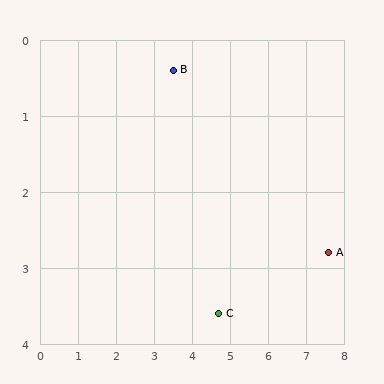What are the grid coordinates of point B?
Point B is at approximately (3.5, 0.4).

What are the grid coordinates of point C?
Point C is at approximately (4.7, 3.6).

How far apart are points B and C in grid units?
Points B and C are about 3.4 grid units apart.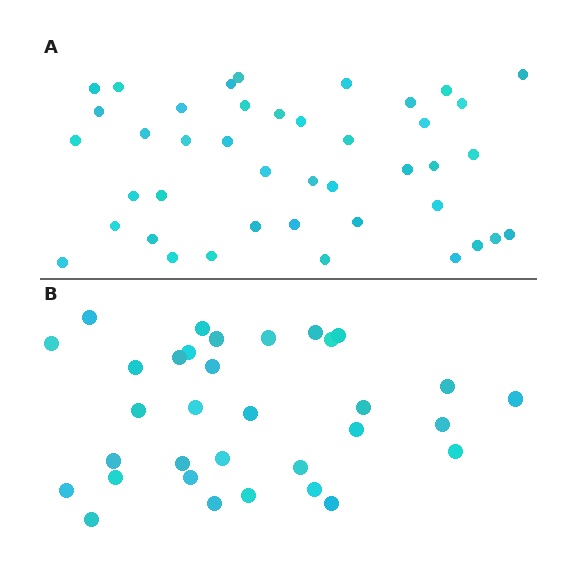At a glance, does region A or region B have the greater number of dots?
Region A (the top region) has more dots.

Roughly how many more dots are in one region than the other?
Region A has roughly 8 or so more dots than region B.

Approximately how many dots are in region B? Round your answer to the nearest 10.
About 30 dots. (The exact count is 33, which rounds to 30.)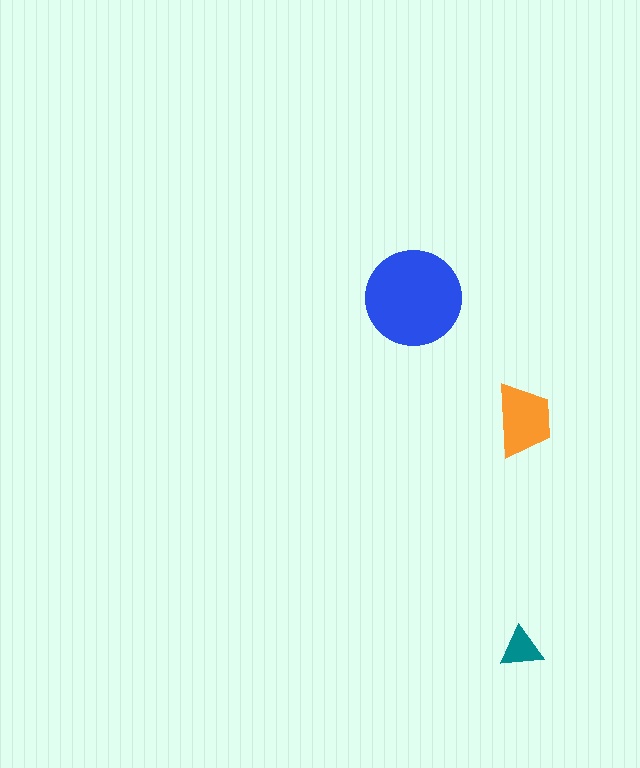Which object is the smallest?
The teal triangle.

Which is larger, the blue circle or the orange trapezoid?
The blue circle.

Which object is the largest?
The blue circle.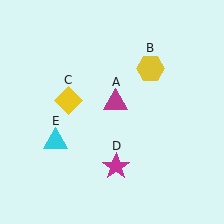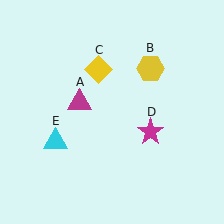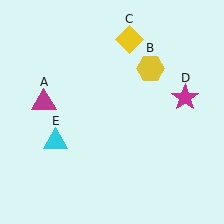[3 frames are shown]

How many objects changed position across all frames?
3 objects changed position: magenta triangle (object A), yellow diamond (object C), magenta star (object D).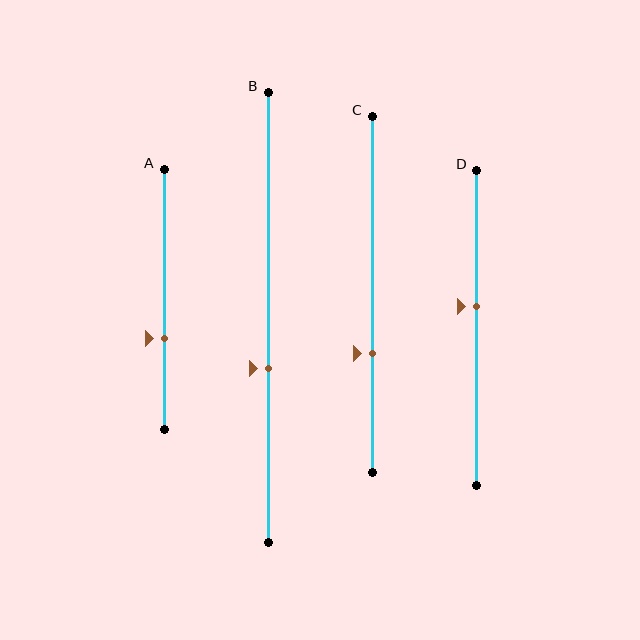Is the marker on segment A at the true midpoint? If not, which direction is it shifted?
No, the marker on segment A is shifted downward by about 15% of the segment length.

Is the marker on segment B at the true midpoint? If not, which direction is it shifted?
No, the marker on segment B is shifted downward by about 11% of the segment length.